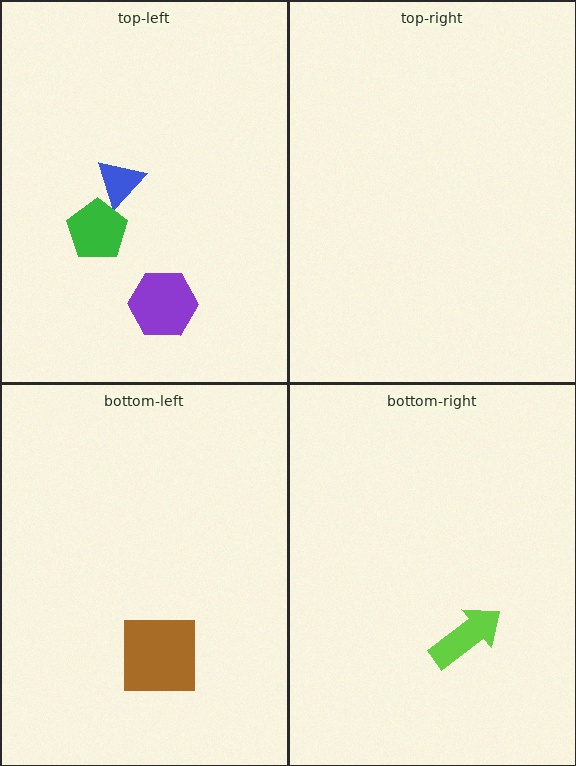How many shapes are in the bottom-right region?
1.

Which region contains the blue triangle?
The top-left region.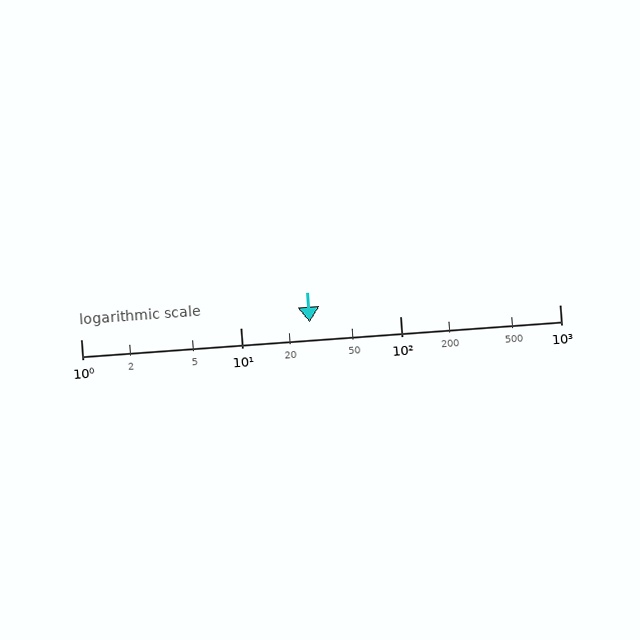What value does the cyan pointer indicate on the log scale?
The pointer indicates approximately 27.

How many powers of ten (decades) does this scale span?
The scale spans 3 decades, from 1 to 1000.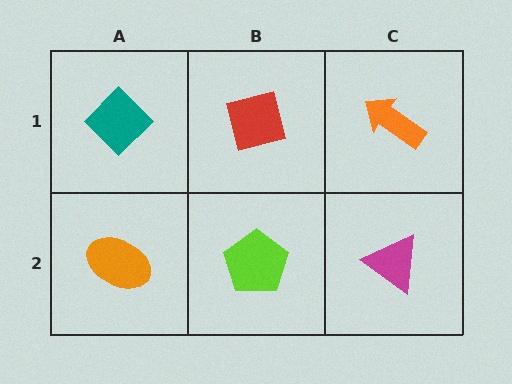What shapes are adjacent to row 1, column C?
A magenta triangle (row 2, column C), a red square (row 1, column B).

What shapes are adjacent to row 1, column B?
A lime pentagon (row 2, column B), a teal diamond (row 1, column A), an orange arrow (row 1, column C).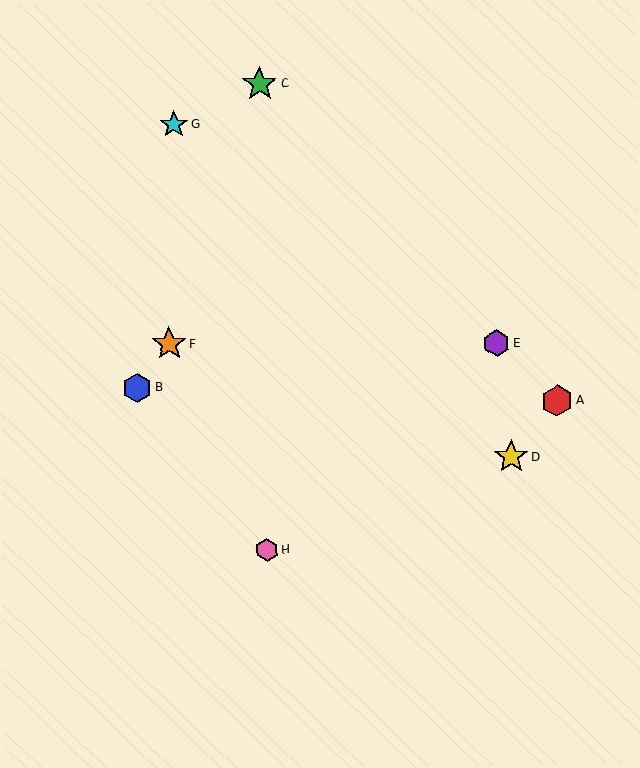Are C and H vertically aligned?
Yes, both are at x≈260.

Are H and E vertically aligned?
No, H is at x≈267 and E is at x≈497.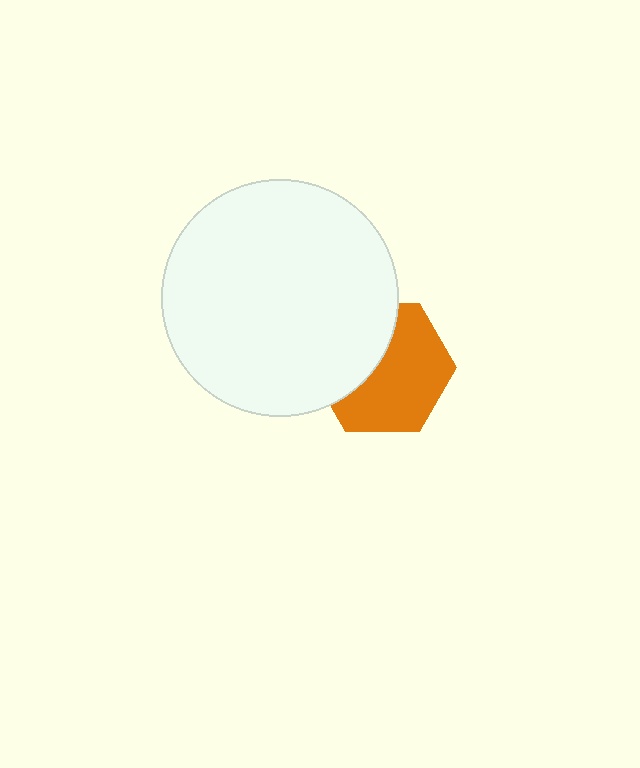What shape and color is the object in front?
The object in front is a white circle.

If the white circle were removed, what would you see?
You would see the complete orange hexagon.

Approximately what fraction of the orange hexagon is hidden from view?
Roughly 39% of the orange hexagon is hidden behind the white circle.